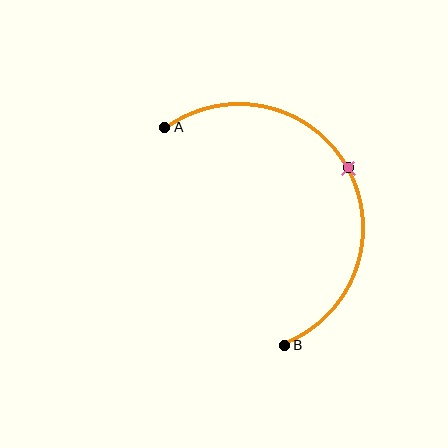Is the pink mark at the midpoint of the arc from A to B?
Yes. The pink mark lies on the arc at equal arc-length from both A and B — it is the arc midpoint.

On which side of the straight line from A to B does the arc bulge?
The arc bulges to the right of the straight line connecting A and B.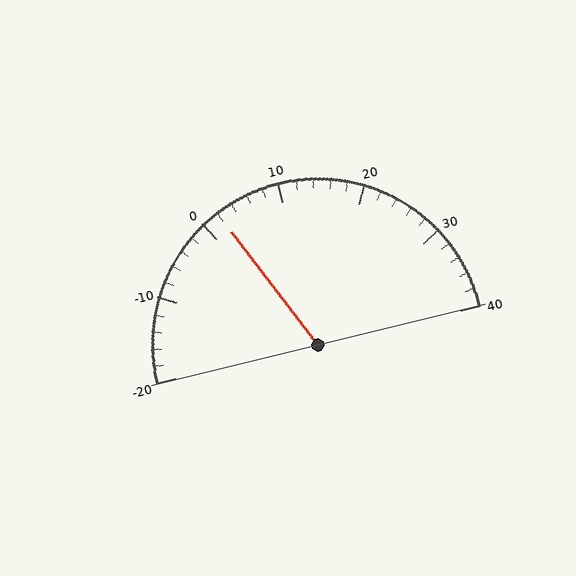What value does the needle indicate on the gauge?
The needle indicates approximately 2.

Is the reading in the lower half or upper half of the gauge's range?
The reading is in the lower half of the range (-20 to 40).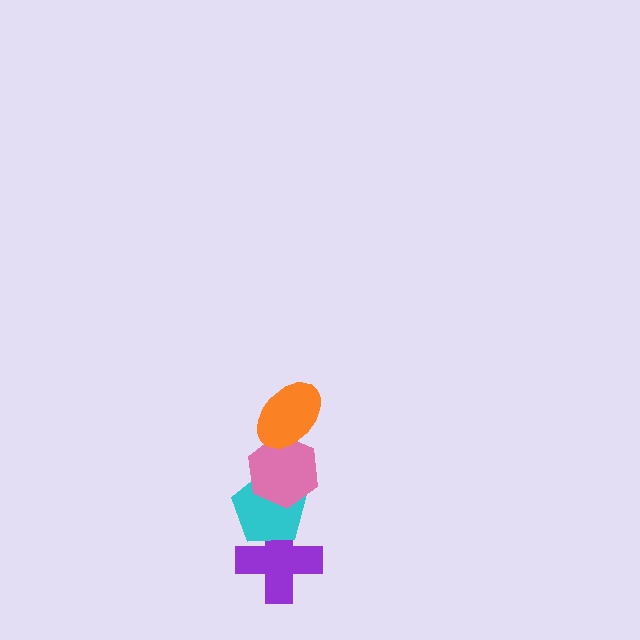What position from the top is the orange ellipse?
The orange ellipse is 1st from the top.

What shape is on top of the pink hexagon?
The orange ellipse is on top of the pink hexagon.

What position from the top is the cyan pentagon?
The cyan pentagon is 3rd from the top.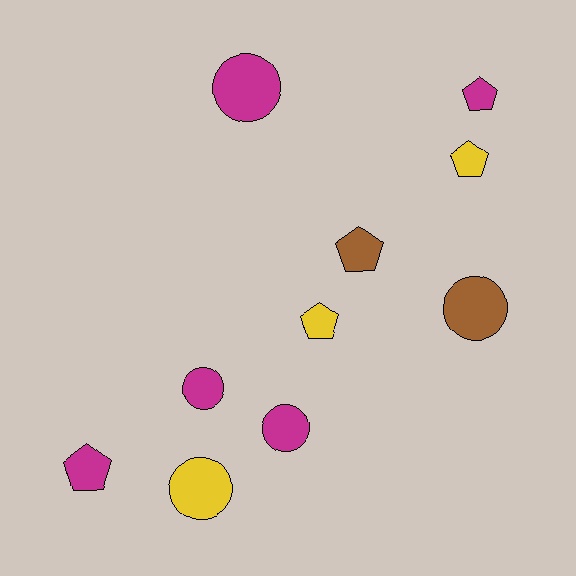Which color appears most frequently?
Magenta, with 5 objects.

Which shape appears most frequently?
Pentagon, with 5 objects.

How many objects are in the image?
There are 10 objects.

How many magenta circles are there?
There are 3 magenta circles.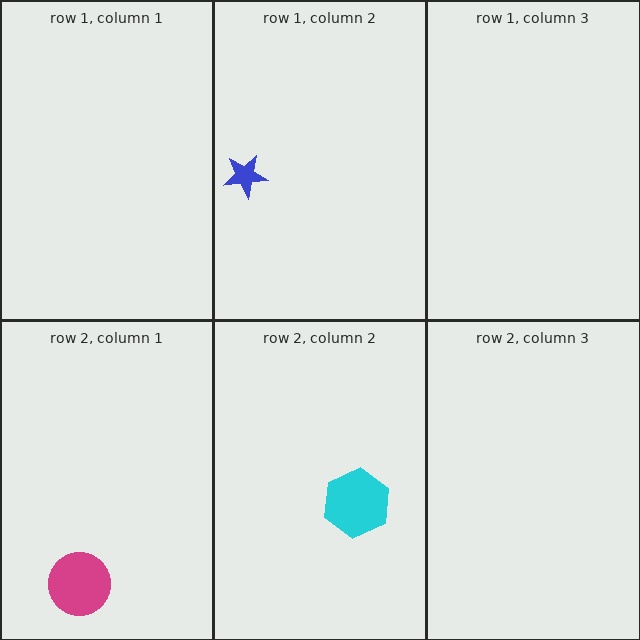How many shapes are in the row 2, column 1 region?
1.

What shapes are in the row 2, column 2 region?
The cyan hexagon.